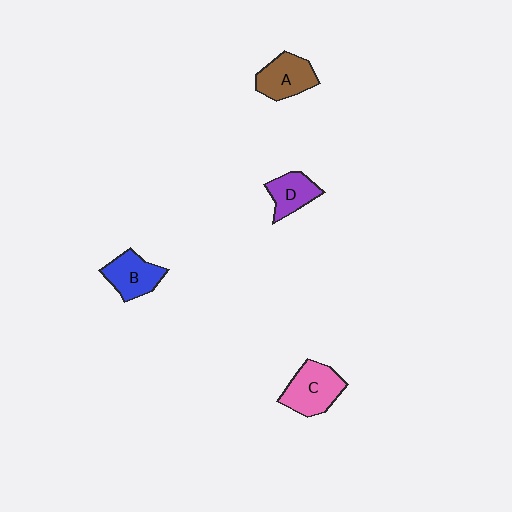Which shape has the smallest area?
Shape D (purple).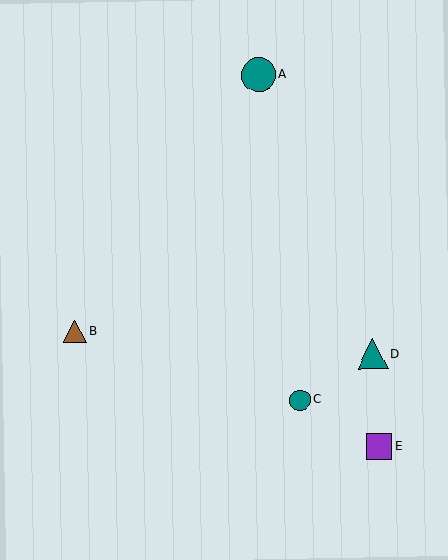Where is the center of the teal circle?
The center of the teal circle is at (300, 400).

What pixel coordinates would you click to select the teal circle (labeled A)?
Click at (259, 75) to select the teal circle A.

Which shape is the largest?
The teal circle (labeled A) is the largest.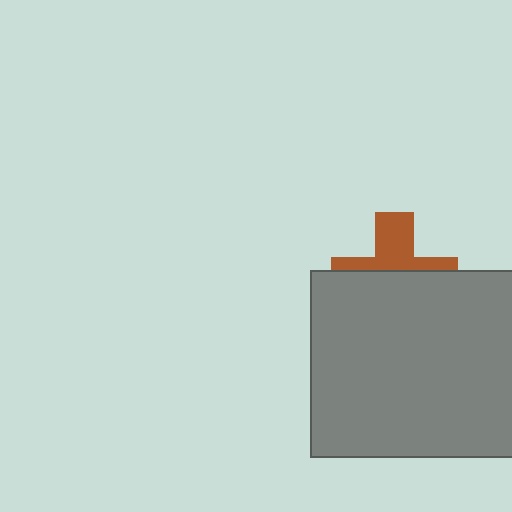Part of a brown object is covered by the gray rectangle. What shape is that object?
It is a cross.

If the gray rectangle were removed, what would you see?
You would see the complete brown cross.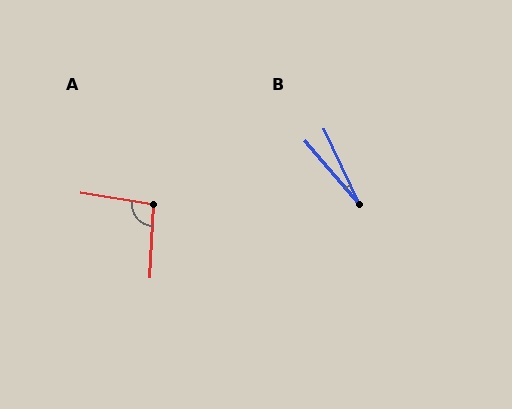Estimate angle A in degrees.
Approximately 96 degrees.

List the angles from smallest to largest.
B (15°), A (96°).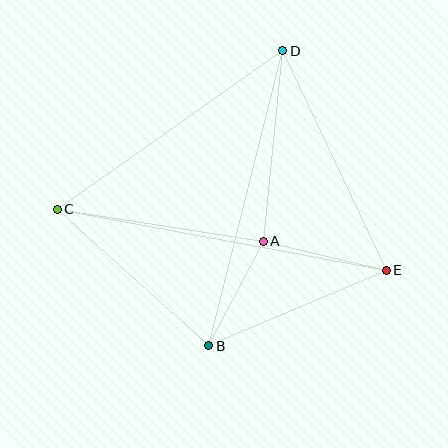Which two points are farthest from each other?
Points C and E are farthest from each other.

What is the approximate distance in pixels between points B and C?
The distance between B and C is approximately 204 pixels.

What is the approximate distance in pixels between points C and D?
The distance between C and D is approximately 275 pixels.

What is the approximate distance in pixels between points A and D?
The distance between A and D is approximately 192 pixels.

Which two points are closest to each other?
Points A and B are closest to each other.